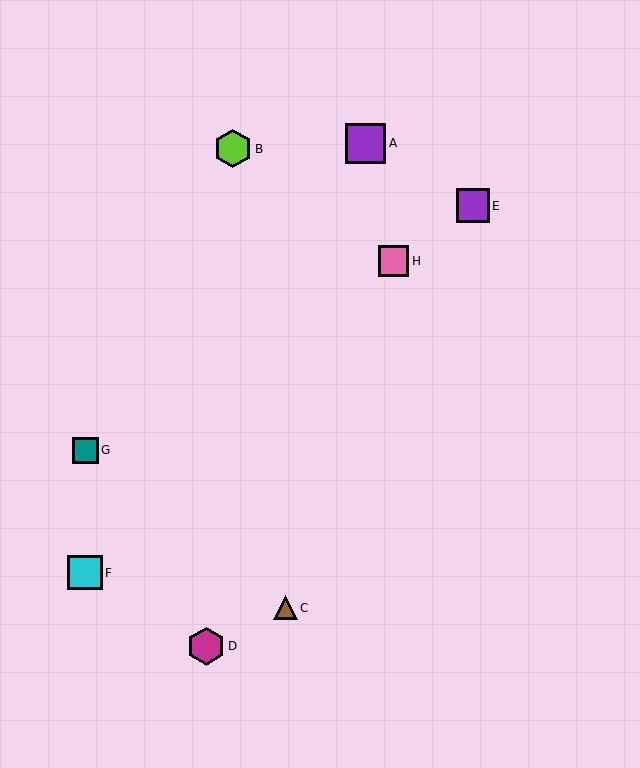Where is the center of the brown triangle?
The center of the brown triangle is at (285, 608).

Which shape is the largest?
The purple square (labeled A) is the largest.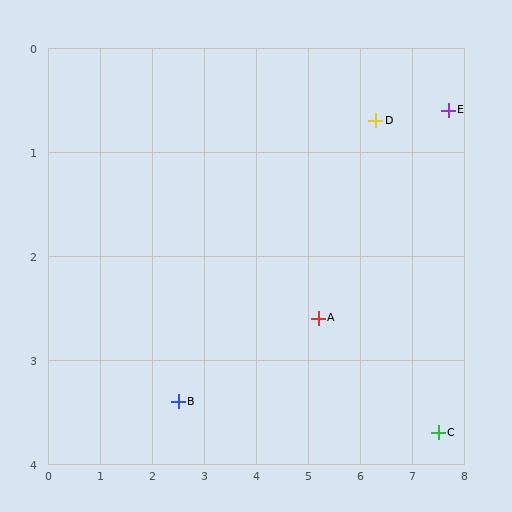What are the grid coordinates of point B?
Point B is at approximately (2.5, 3.4).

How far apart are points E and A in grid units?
Points E and A are about 3.2 grid units apart.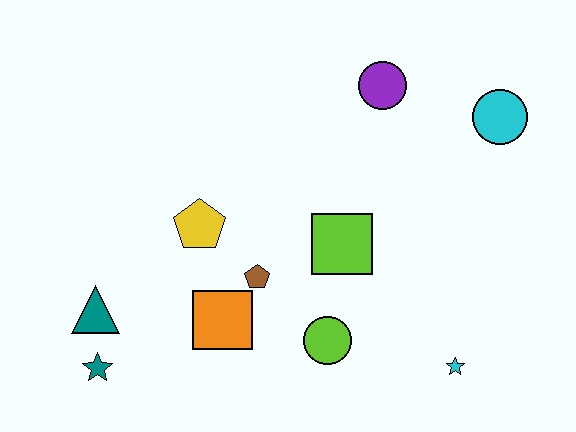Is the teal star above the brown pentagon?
No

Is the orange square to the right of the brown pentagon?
No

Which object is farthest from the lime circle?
The cyan circle is farthest from the lime circle.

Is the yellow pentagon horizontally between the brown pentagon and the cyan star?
No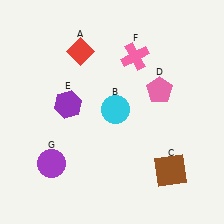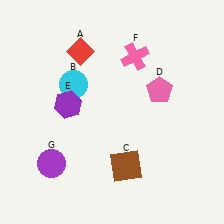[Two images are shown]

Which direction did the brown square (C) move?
The brown square (C) moved left.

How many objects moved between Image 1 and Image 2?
2 objects moved between the two images.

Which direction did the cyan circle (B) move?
The cyan circle (B) moved left.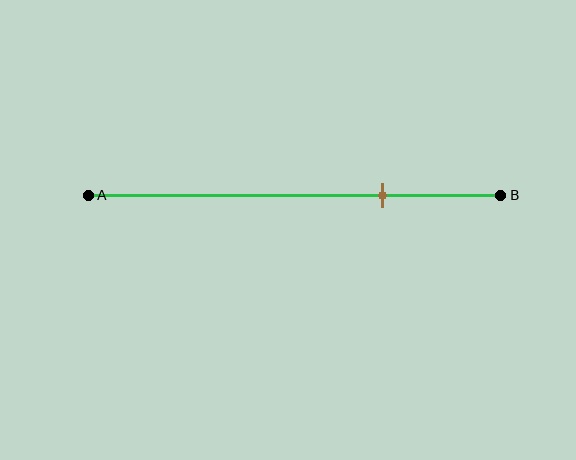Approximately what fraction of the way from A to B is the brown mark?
The brown mark is approximately 70% of the way from A to B.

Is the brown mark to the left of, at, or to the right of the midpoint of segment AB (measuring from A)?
The brown mark is to the right of the midpoint of segment AB.